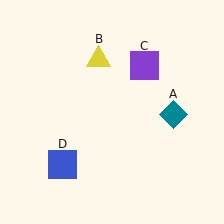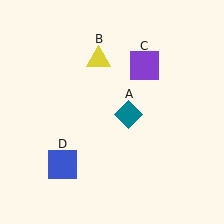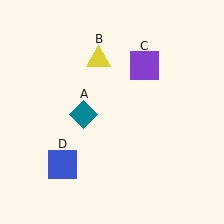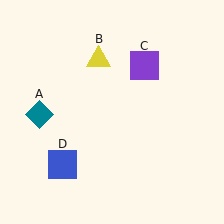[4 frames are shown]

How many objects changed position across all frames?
1 object changed position: teal diamond (object A).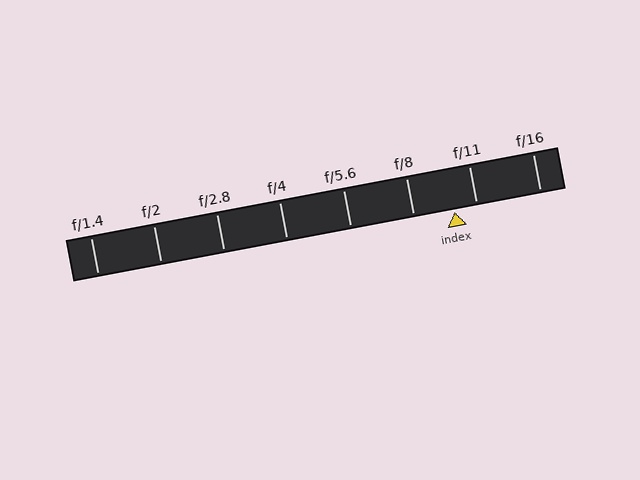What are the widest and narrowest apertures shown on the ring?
The widest aperture shown is f/1.4 and the narrowest is f/16.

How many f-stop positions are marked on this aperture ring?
There are 8 f-stop positions marked.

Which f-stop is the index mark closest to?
The index mark is closest to f/11.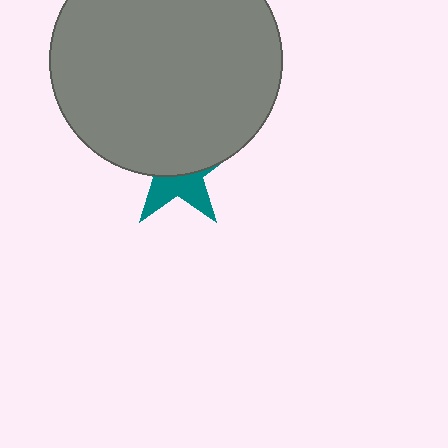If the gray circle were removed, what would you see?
You would see the complete teal star.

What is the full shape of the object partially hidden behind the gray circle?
The partially hidden object is a teal star.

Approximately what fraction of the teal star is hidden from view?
Roughly 60% of the teal star is hidden behind the gray circle.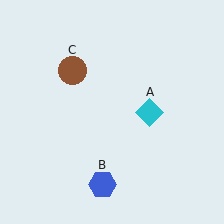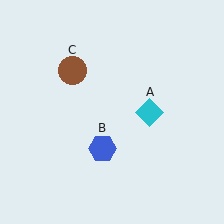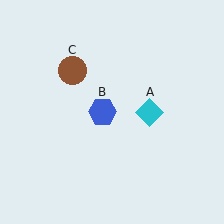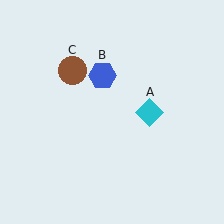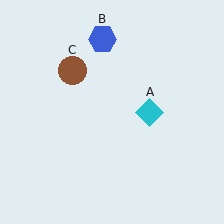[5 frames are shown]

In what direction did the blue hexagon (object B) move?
The blue hexagon (object B) moved up.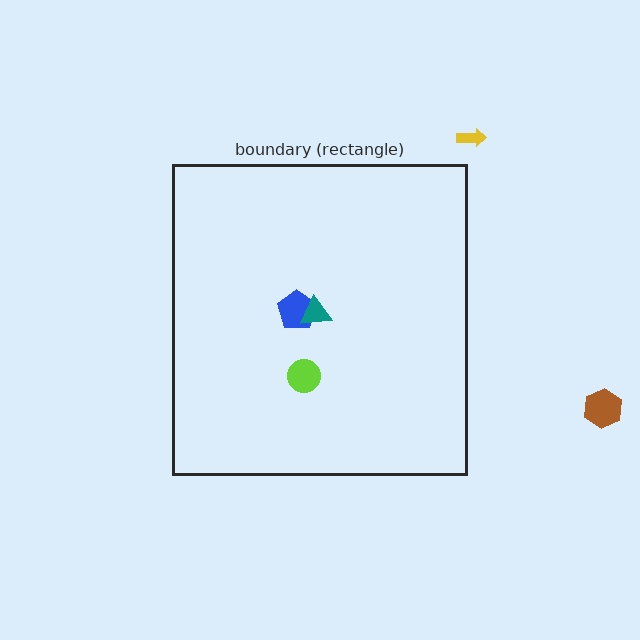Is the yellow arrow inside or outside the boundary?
Outside.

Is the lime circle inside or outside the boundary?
Inside.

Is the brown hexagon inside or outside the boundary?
Outside.